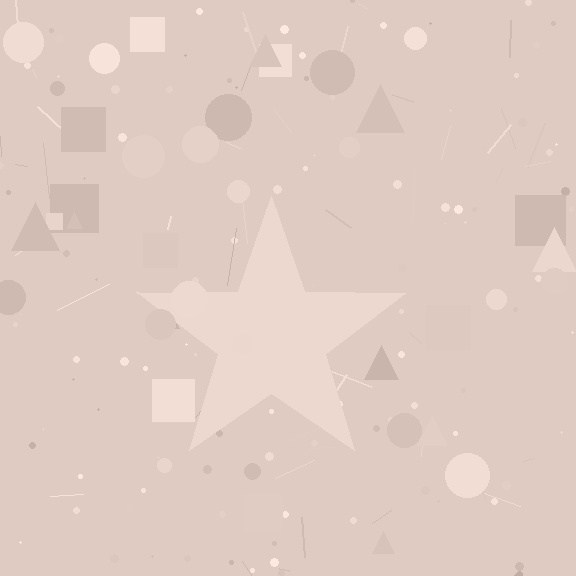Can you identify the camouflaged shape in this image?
The camouflaged shape is a star.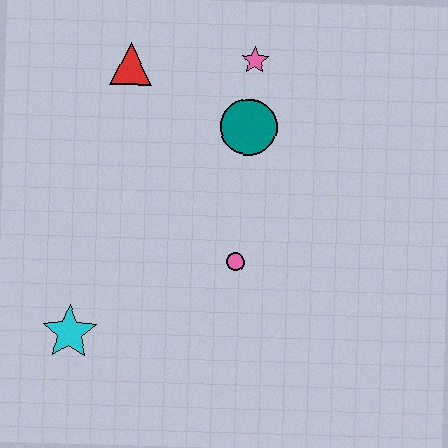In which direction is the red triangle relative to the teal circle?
The red triangle is to the left of the teal circle.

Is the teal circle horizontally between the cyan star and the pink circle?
No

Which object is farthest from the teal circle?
The cyan star is farthest from the teal circle.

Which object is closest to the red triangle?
The pink star is closest to the red triangle.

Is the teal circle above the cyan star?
Yes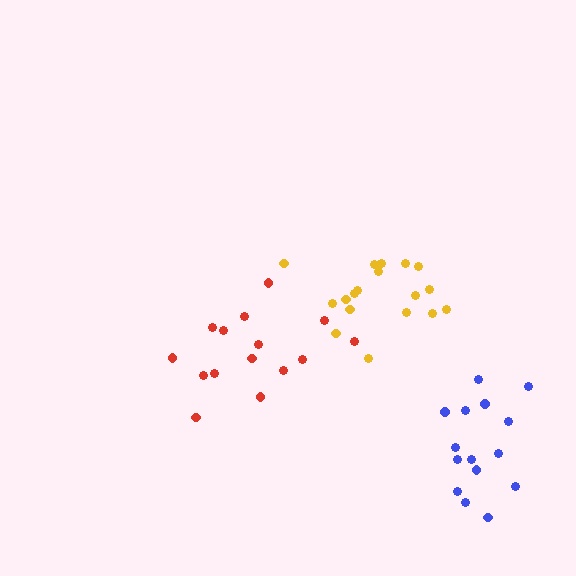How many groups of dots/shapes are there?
There are 3 groups.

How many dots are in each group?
Group 1: 18 dots, Group 2: 15 dots, Group 3: 15 dots (48 total).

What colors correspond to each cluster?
The clusters are colored: yellow, red, blue.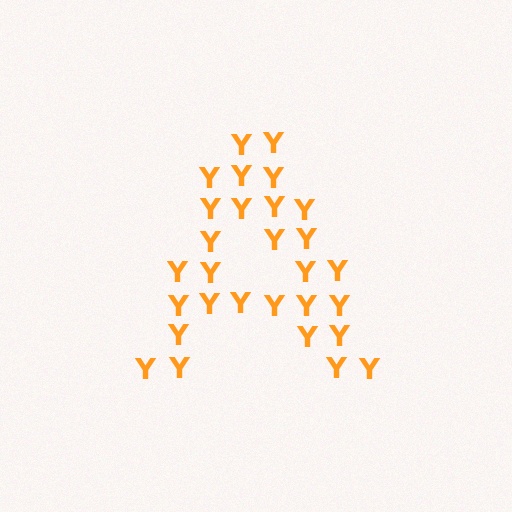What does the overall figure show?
The overall figure shows the letter A.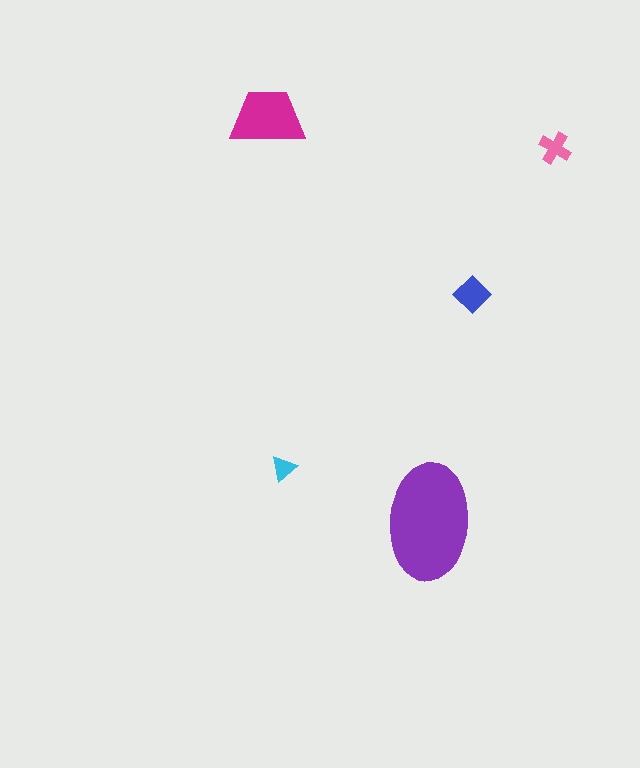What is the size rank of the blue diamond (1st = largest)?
3rd.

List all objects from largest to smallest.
The purple ellipse, the magenta trapezoid, the blue diamond, the pink cross, the cyan triangle.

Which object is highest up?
The magenta trapezoid is topmost.